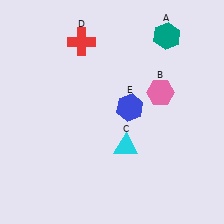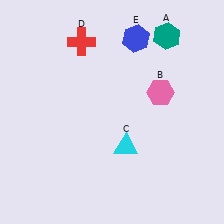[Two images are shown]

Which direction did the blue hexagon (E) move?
The blue hexagon (E) moved up.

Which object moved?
The blue hexagon (E) moved up.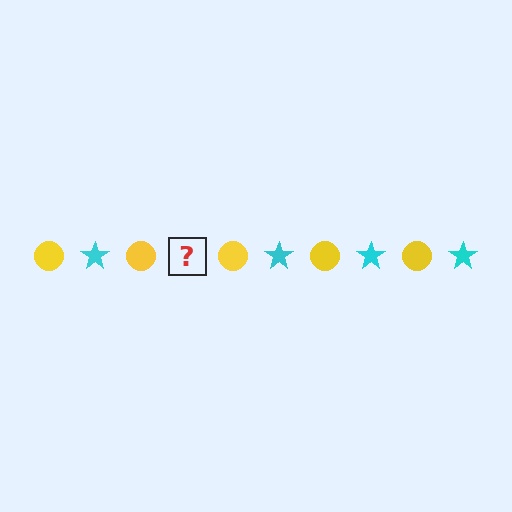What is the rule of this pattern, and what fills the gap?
The rule is that the pattern alternates between yellow circle and cyan star. The gap should be filled with a cyan star.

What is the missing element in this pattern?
The missing element is a cyan star.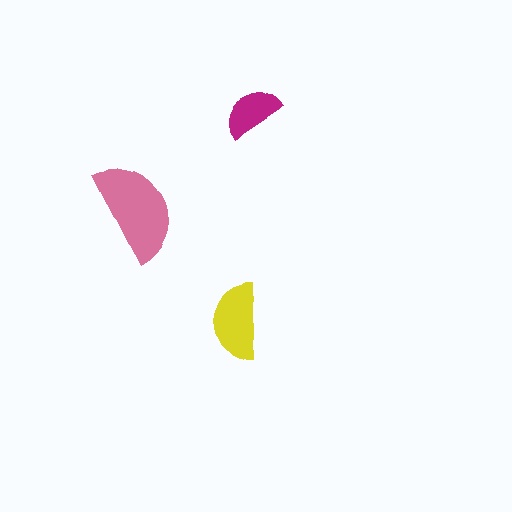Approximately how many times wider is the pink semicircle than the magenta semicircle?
About 1.5 times wider.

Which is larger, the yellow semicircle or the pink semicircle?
The pink one.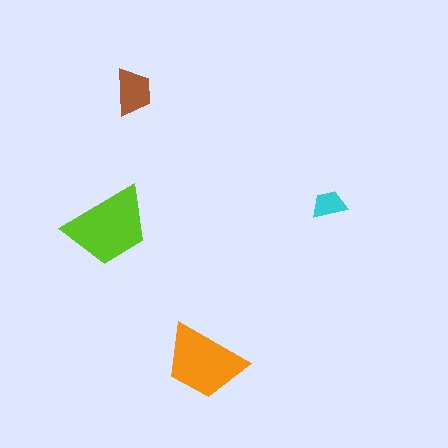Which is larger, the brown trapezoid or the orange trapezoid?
The orange one.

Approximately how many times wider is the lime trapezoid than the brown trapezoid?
About 2 times wider.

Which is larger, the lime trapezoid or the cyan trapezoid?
The lime one.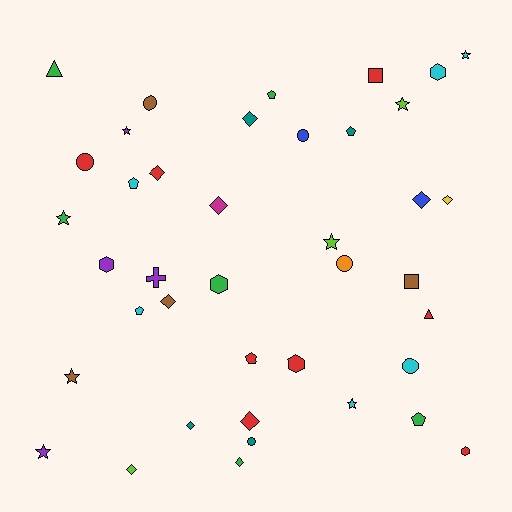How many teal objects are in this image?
There are 4 teal objects.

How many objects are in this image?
There are 40 objects.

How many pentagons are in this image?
There are 6 pentagons.